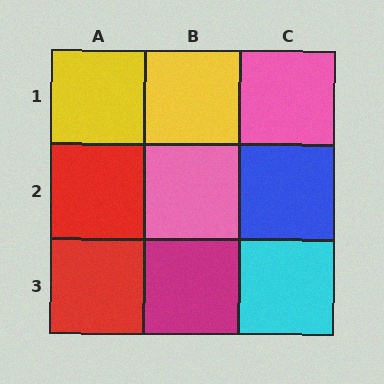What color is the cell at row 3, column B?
Magenta.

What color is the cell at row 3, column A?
Red.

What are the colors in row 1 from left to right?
Yellow, yellow, pink.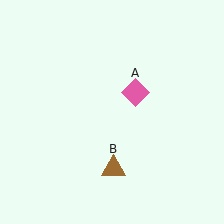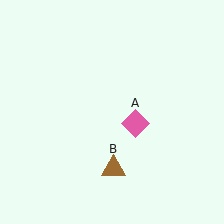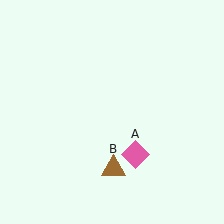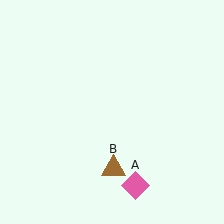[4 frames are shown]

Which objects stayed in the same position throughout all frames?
Brown triangle (object B) remained stationary.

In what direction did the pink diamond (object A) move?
The pink diamond (object A) moved down.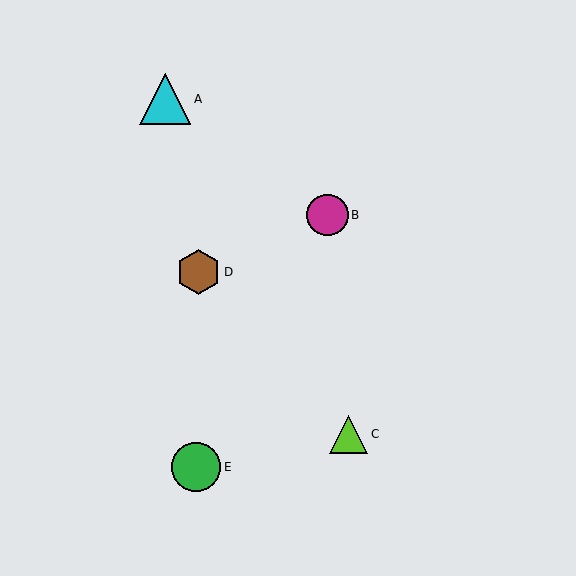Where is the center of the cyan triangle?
The center of the cyan triangle is at (165, 99).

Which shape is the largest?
The cyan triangle (labeled A) is the largest.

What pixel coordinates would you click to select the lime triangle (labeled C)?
Click at (349, 434) to select the lime triangle C.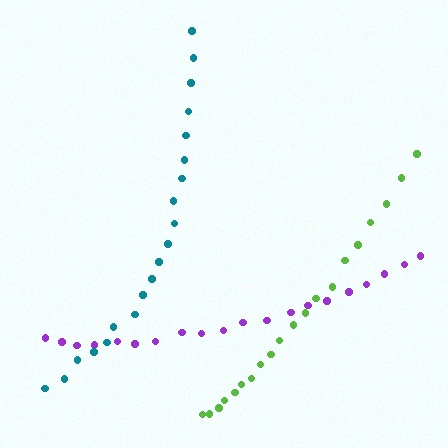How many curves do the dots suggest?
There are 3 distinct paths.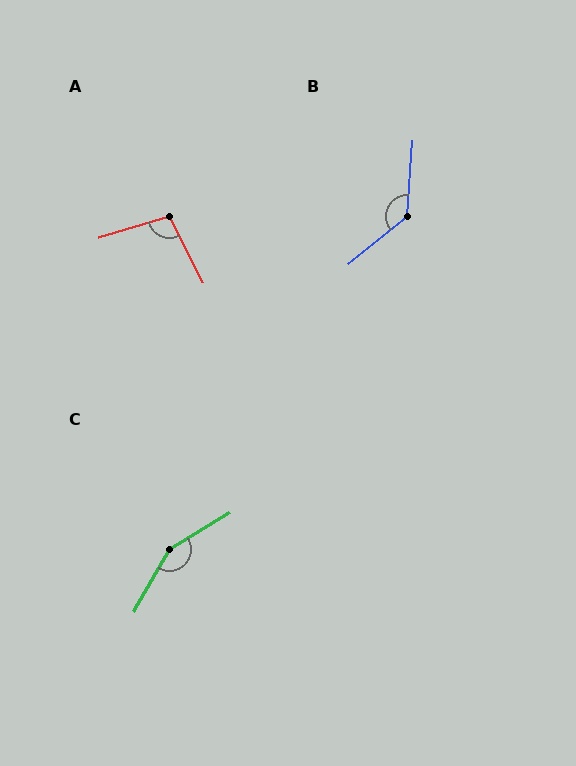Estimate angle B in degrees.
Approximately 133 degrees.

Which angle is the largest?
C, at approximately 151 degrees.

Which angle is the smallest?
A, at approximately 100 degrees.